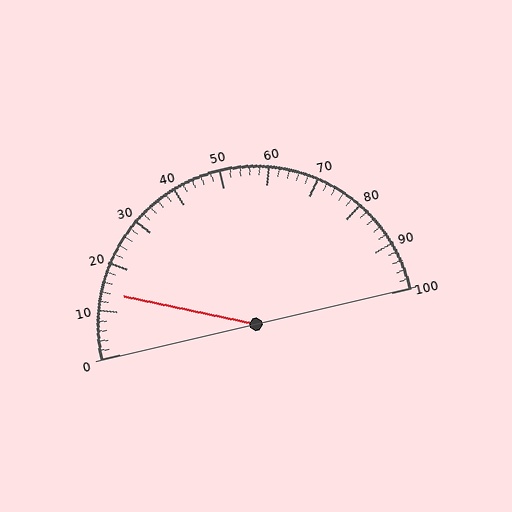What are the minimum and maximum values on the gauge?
The gauge ranges from 0 to 100.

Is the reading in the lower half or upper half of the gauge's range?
The reading is in the lower half of the range (0 to 100).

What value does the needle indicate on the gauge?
The needle indicates approximately 14.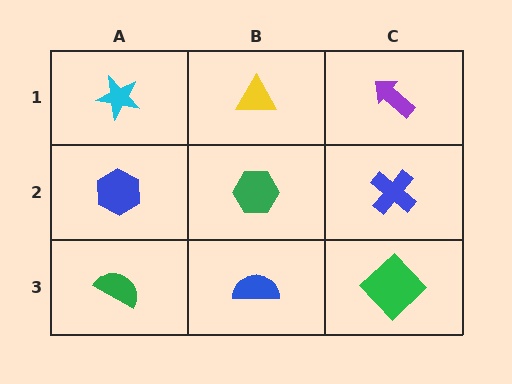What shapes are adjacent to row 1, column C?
A blue cross (row 2, column C), a yellow triangle (row 1, column B).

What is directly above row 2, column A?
A cyan star.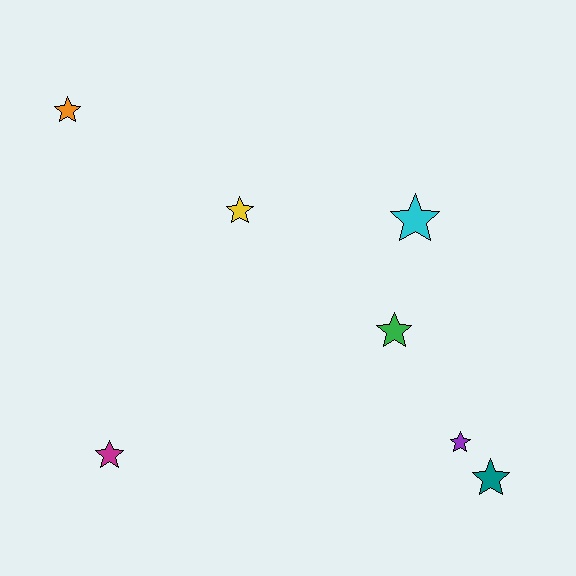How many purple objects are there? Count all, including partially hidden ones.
There is 1 purple object.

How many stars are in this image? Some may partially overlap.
There are 7 stars.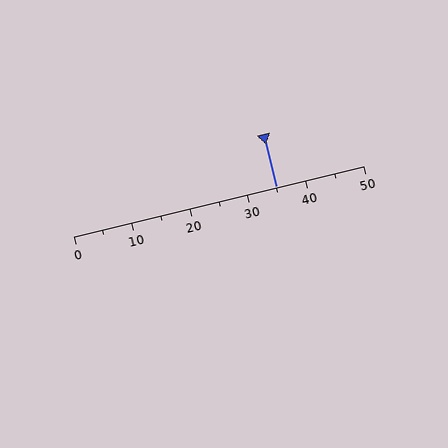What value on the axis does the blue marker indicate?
The marker indicates approximately 35.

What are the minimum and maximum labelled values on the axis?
The axis runs from 0 to 50.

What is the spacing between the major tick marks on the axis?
The major ticks are spaced 10 apart.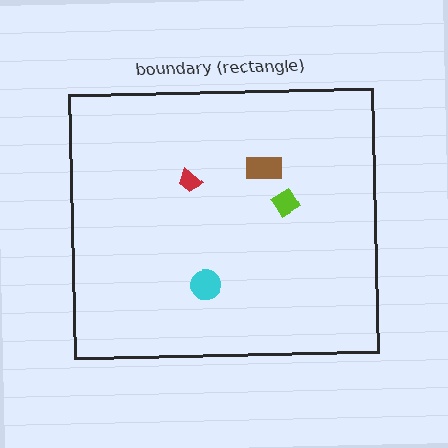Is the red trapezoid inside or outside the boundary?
Inside.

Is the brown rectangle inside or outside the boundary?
Inside.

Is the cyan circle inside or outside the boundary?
Inside.